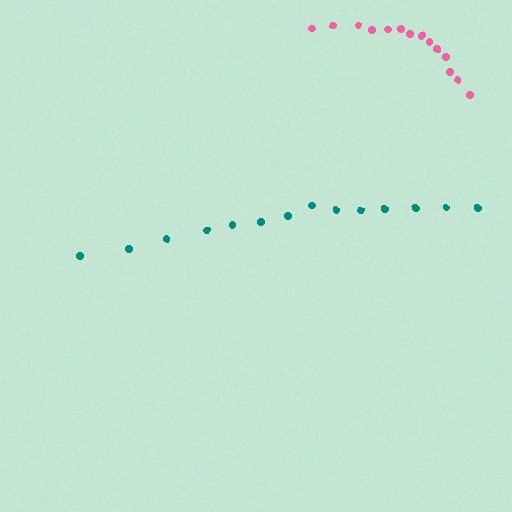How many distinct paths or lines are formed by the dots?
There are 2 distinct paths.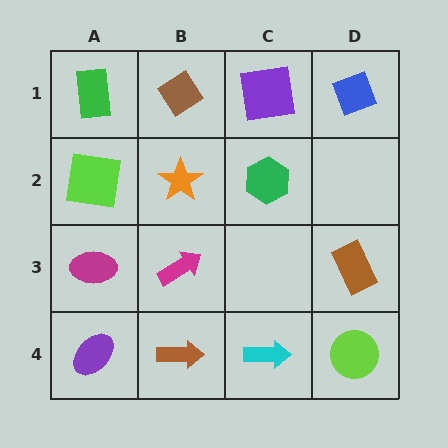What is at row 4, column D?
A lime circle.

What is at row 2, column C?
A green hexagon.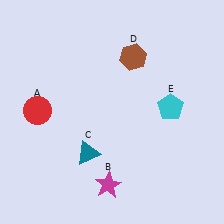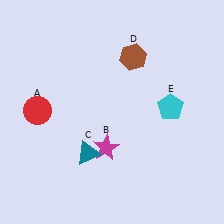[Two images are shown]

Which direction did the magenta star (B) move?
The magenta star (B) moved up.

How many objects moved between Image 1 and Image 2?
1 object moved between the two images.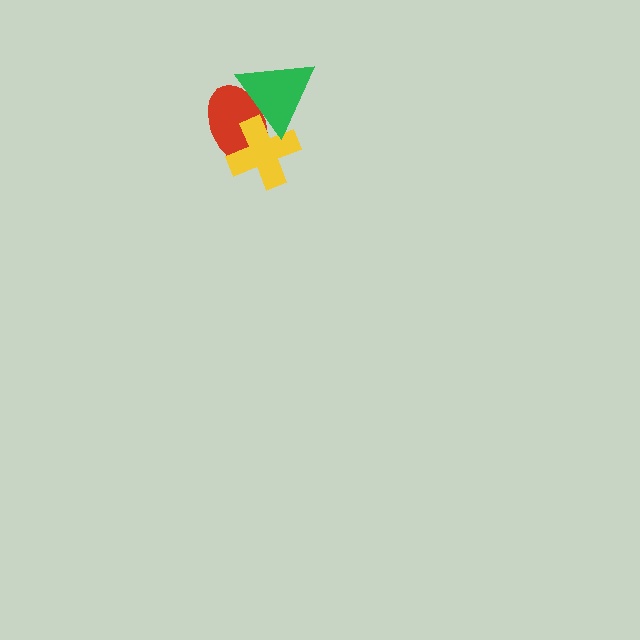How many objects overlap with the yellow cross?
2 objects overlap with the yellow cross.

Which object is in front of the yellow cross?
The green triangle is in front of the yellow cross.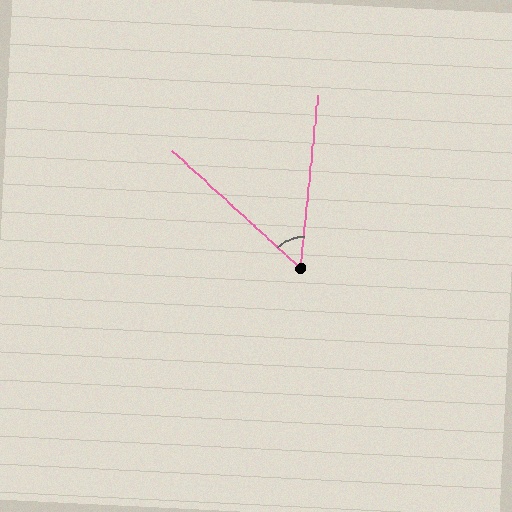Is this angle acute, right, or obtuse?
It is acute.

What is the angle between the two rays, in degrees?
Approximately 53 degrees.